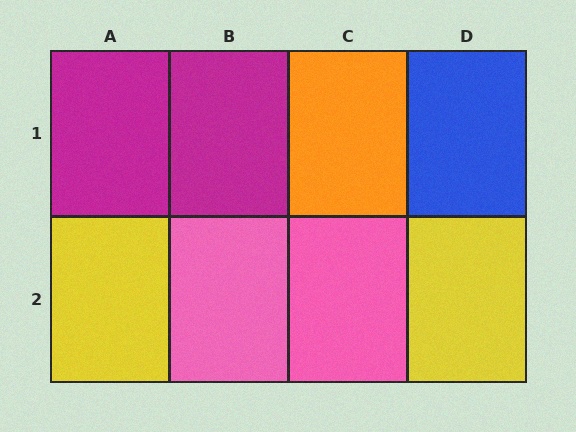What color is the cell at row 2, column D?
Yellow.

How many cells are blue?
1 cell is blue.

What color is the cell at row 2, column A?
Yellow.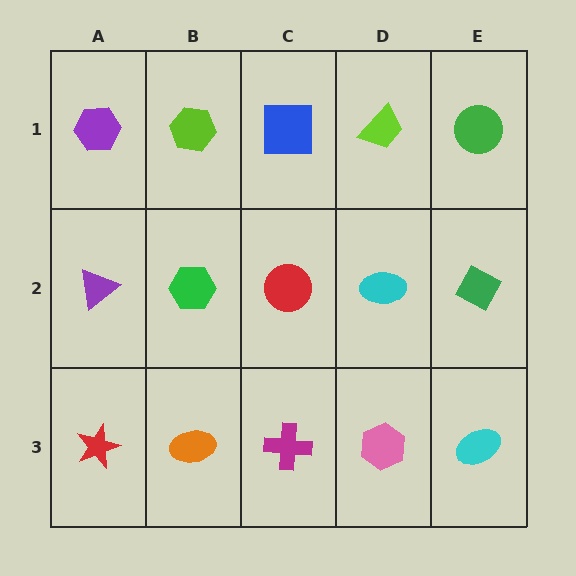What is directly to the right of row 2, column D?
A green diamond.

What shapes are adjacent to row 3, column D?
A cyan ellipse (row 2, column D), a magenta cross (row 3, column C), a cyan ellipse (row 3, column E).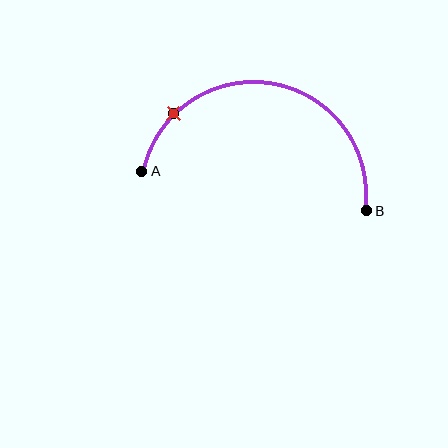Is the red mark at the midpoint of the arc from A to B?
No. The red mark lies on the arc but is closer to endpoint A. The arc midpoint would be at the point on the curve equidistant along the arc from both A and B.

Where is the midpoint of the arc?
The arc midpoint is the point on the curve farthest from the straight line joining A and B. It sits above that line.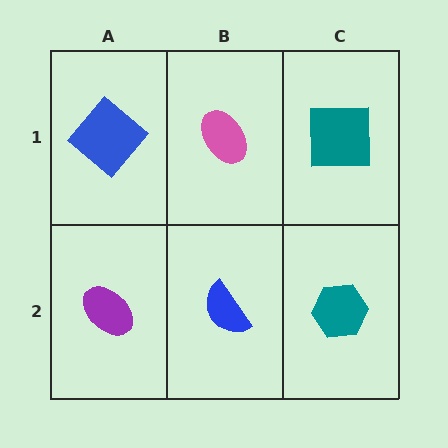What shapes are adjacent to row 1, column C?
A teal hexagon (row 2, column C), a pink ellipse (row 1, column B).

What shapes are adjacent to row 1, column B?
A blue semicircle (row 2, column B), a blue diamond (row 1, column A), a teal square (row 1, column C).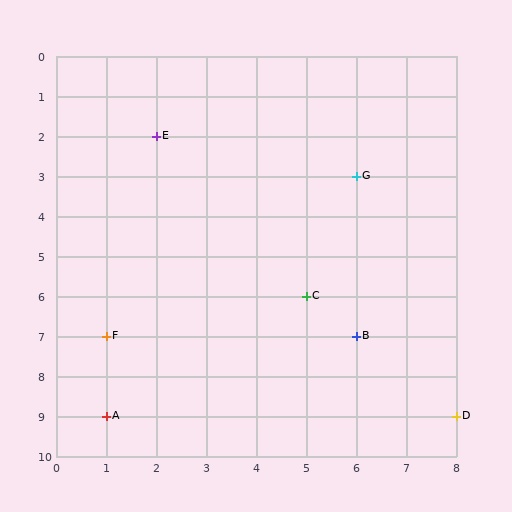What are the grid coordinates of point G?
Point G is at grid coordinates (6, 3).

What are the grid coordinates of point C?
Point C is at grid coordinates (5, 6).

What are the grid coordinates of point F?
Point F is at grid coordinates (1, 7).